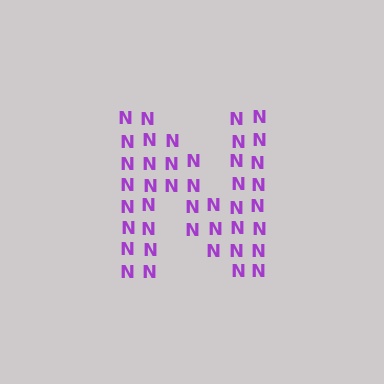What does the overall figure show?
The overall figure shows the letter N.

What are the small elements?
The small elements are letter N's.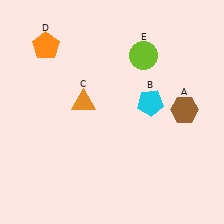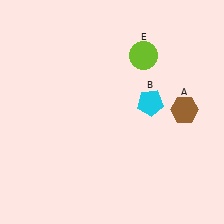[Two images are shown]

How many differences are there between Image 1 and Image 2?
There are 2 differences between the two images.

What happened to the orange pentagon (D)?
The orange pentagon (D) was removed in Image 2. It was in the top-left area of Image 1.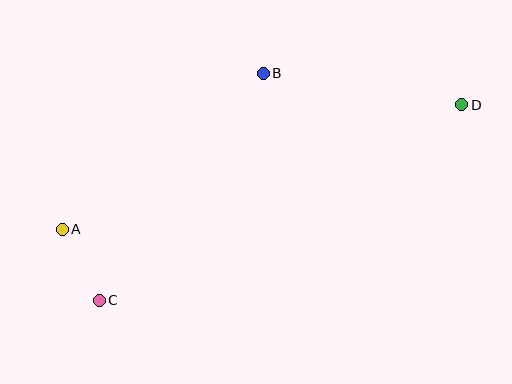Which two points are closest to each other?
Points A and C are closest to each other.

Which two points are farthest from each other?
Points A and D are farthest from each other.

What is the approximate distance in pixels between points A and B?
The distance between A and B is approximately 255 pixels.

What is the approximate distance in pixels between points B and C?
The distance between B and C is approximately 280 pixels.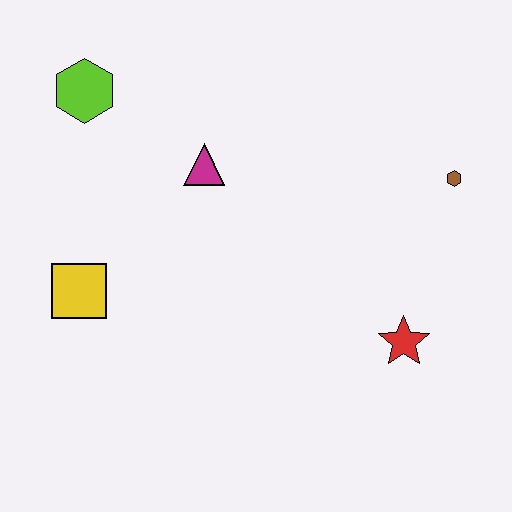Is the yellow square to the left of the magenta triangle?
Yes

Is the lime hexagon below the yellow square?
No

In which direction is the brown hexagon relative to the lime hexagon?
The brown hexagon is to the right of the lime hexagon.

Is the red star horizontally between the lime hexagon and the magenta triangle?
No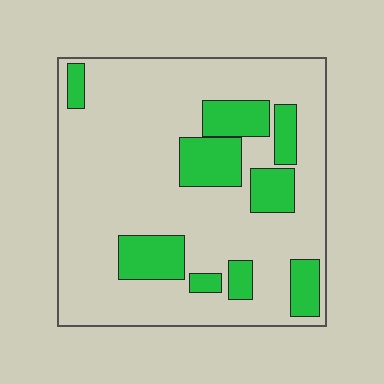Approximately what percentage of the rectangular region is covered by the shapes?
Approximately 20%.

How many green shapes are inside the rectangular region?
9.